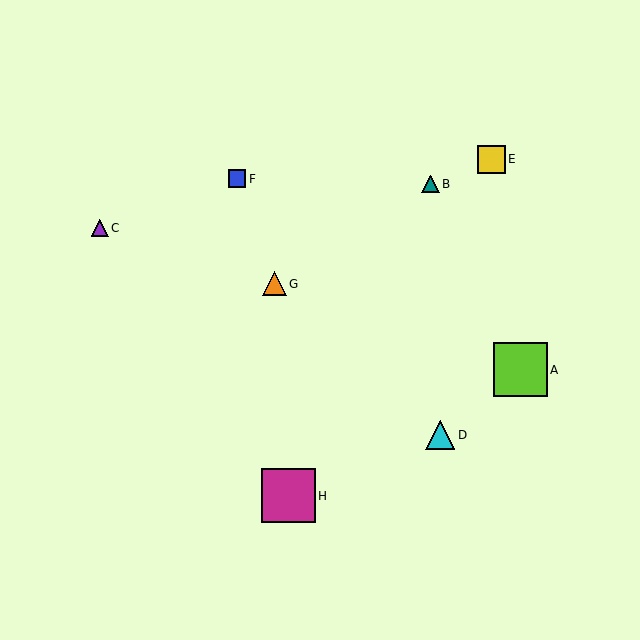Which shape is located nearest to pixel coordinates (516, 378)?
The lime square (labeled A) at (520, 370) is nearest to that location.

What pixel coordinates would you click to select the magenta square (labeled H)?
Click at (288, 496) to select the magenta square H.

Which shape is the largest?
The lime square (labeled A) is the largest.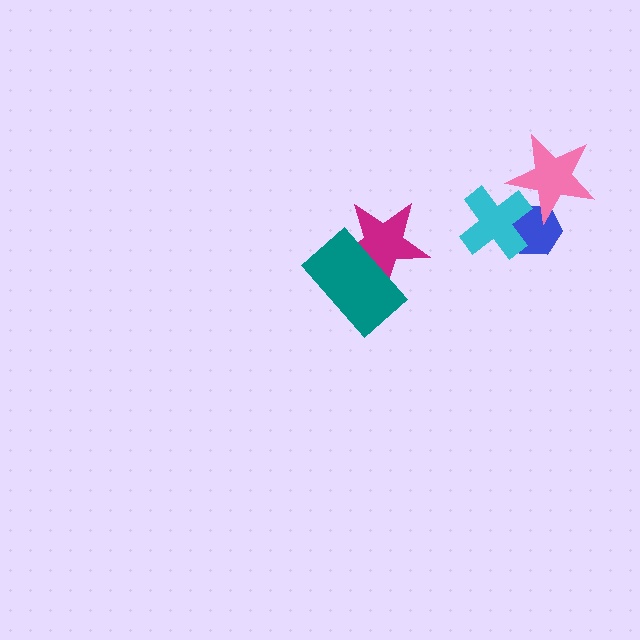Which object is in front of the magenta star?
The teal rectangle is in front of the magenta star.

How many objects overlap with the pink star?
2 objects overlap with the pink star.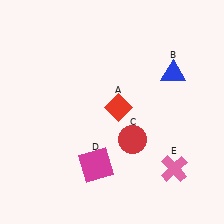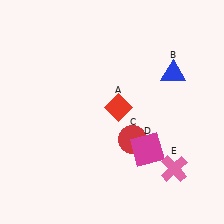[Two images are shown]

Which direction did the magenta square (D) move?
The magenta square (D) moved right.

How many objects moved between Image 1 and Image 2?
1 object moved between the two images.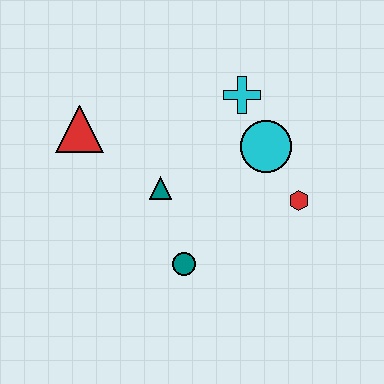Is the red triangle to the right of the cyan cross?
No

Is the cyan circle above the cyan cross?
No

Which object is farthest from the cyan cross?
The teal circle is farthest from the cyan cross.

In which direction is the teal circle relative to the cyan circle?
The teal circle is below the cyan circle.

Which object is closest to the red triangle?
The teal triangle is closest to the red triangle.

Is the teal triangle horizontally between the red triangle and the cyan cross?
Yes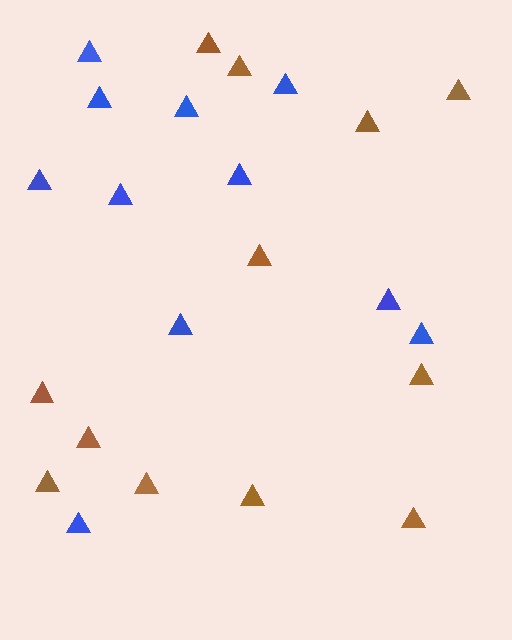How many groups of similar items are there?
There are 2 groups: one group of blue triangles (11) and one group of brown triangles (12).